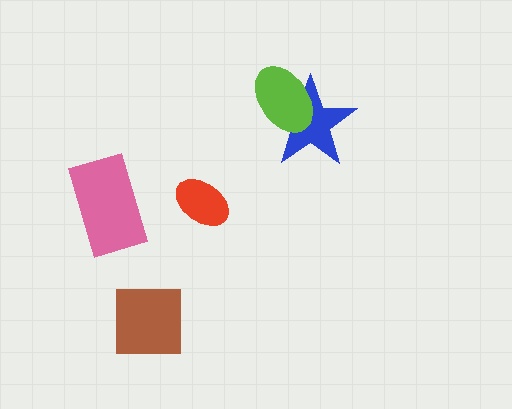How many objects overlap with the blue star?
1 object overlaps with the blue star.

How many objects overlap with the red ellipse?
0 objects overlap with the red ellipse.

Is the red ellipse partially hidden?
No, no other shape covers it.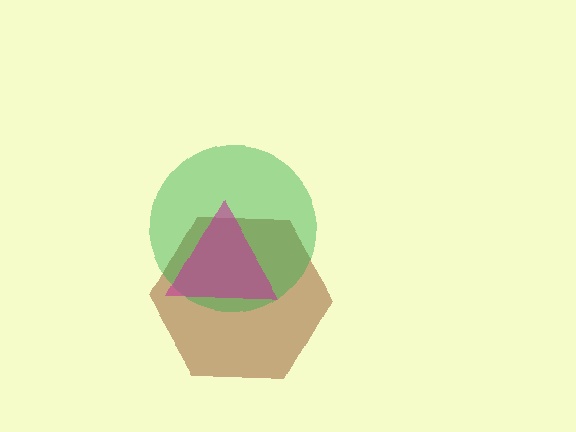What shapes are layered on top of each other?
The layered shapes are: a brown hexagon, a green circle, a magenta triangle.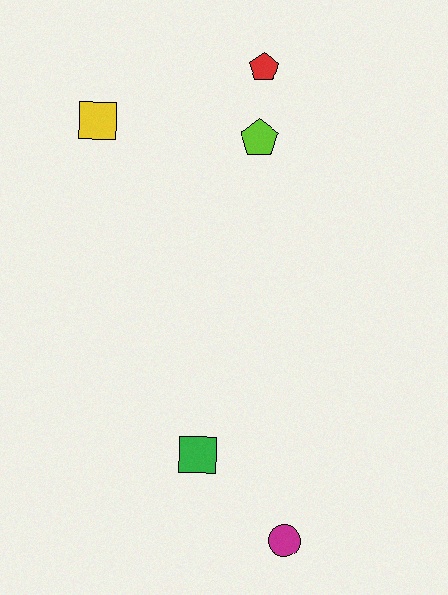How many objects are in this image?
There are 5 objects.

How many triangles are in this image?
There are no triangles.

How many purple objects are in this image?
There are no purple objects.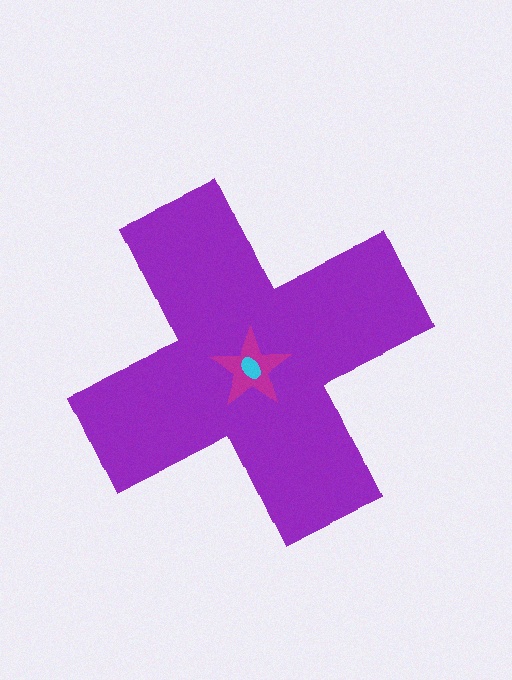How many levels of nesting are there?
3.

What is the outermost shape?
The purple cross.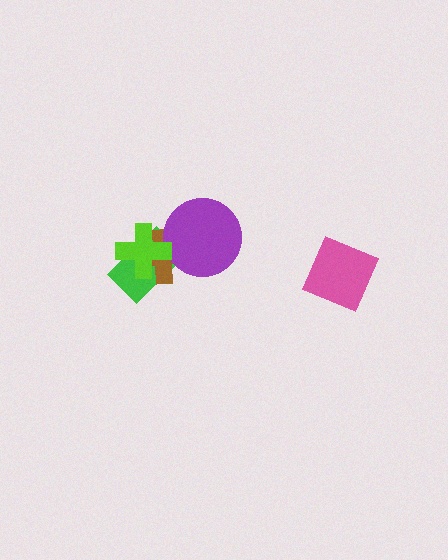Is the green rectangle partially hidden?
Yes, it is partially covered by another shape.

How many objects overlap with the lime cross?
2 objects overlap with the lime cross.